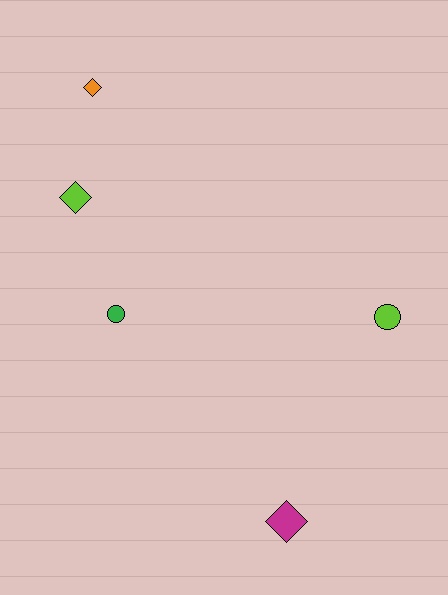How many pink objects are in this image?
There are no pink objects.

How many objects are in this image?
There are 5 objects.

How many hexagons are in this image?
There are no hexagons.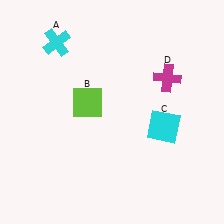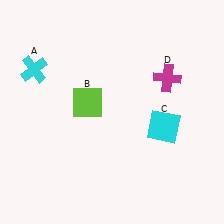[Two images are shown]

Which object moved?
The cyan cross (A) moved down.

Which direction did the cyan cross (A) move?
The cyan cross (A) moved down.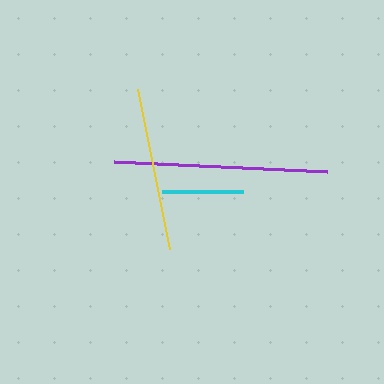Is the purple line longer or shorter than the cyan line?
The purple line is longer than the cyan line.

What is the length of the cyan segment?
The cyan segment is approximately 80 pixels long.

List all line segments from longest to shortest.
From longest to shortest: purple, yellow, cyan.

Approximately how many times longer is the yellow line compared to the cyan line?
The yellow line is approximately 2.0 times the length of the cyan line.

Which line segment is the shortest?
The cyan line is the shortest at approximately 80 pixels.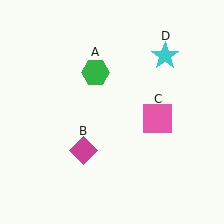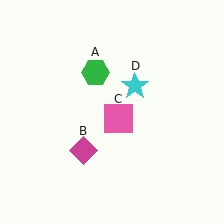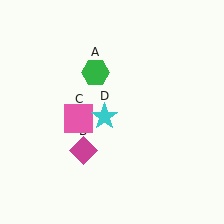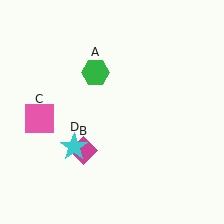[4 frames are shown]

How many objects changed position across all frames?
2 objects changed position: pink square (object C), cyan star (object D).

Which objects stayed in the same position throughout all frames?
Green hexagon (object A) and magenta diamond (object B) remained stationary.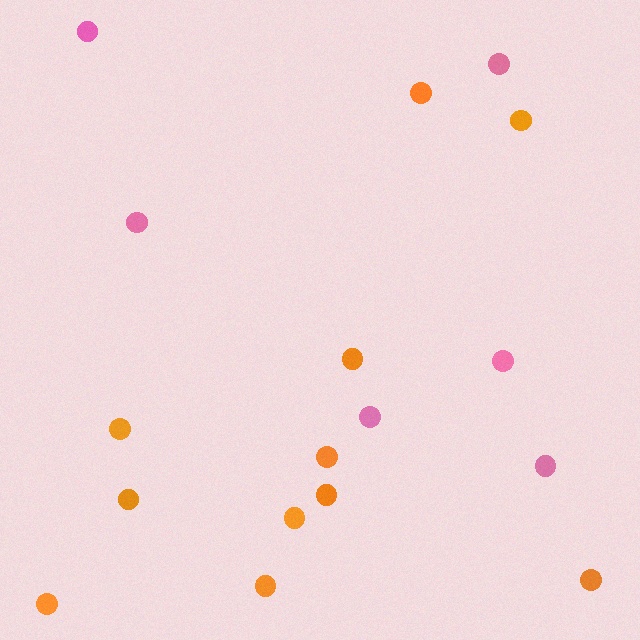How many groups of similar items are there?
There are 2 groups: one group of pink circles (6) and one group of orange circles (11).